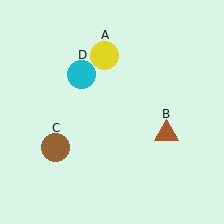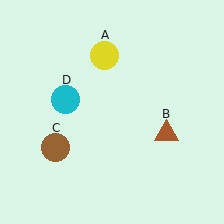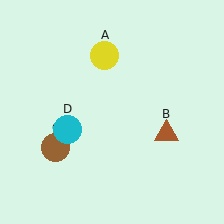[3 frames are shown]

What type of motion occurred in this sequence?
The cyan circle (object D) rotated counterclockwise around the center of the scene.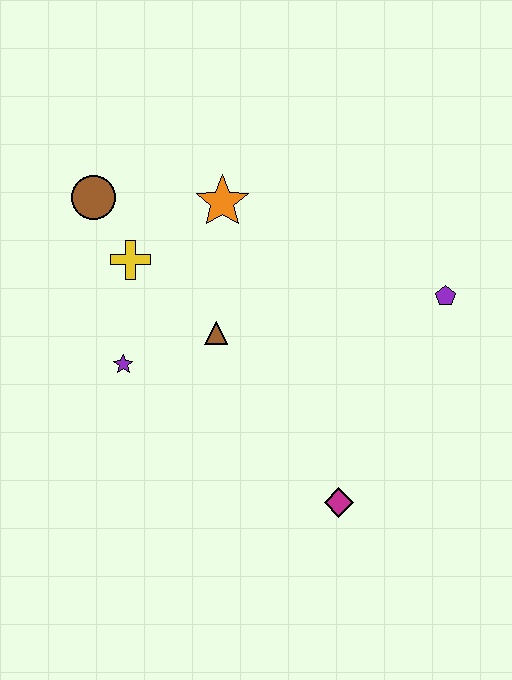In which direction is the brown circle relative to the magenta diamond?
The brown circle is above the magenta diamond.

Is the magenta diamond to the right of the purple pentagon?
No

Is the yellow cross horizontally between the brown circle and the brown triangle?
Yes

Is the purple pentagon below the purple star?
No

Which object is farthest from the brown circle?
The magenta diamond is farthest from the brown circle.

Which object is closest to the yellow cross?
The brown circle is closest to the yellow cross.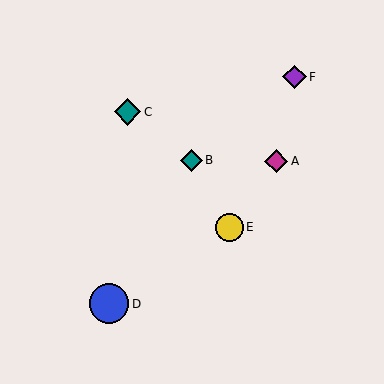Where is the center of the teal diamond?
The center of the teal diamond is at (127, 112).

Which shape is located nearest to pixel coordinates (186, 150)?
The teal diamond (labeled B) at (191, 160) is nearest to that location.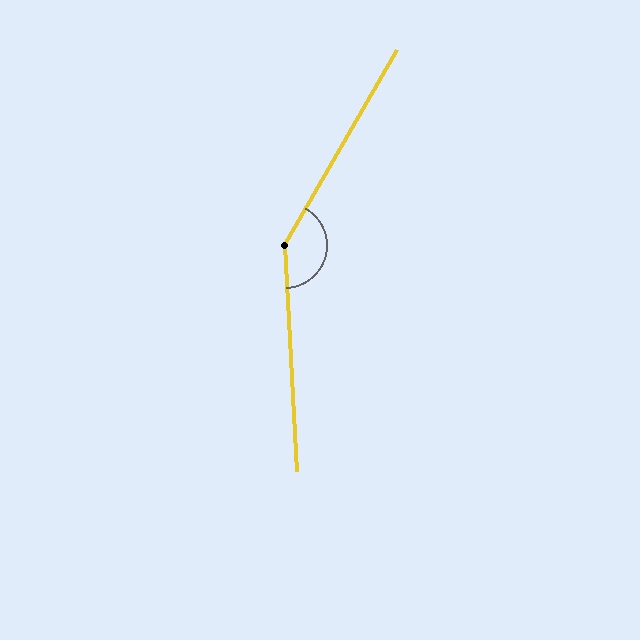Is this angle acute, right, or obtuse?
It is obtuse.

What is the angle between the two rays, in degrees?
Approximately 147 degrees.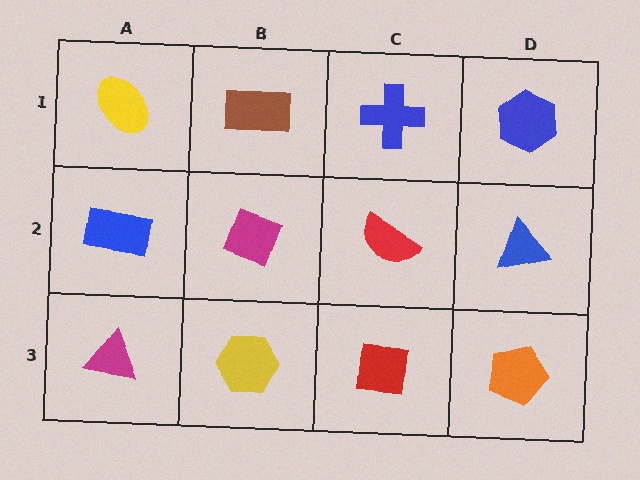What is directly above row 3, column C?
A red semicircle.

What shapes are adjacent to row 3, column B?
A magenta diamond (row 2, column B), a magenta triangle (row 3, column A), a red square (row 3, column C).